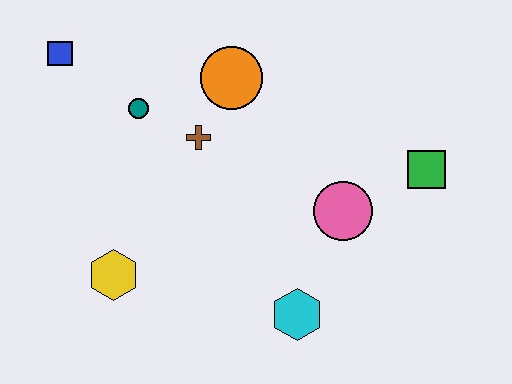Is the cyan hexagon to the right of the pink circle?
No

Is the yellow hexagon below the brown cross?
Yes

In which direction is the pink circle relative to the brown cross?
The pink circle is to the right of the brown cross.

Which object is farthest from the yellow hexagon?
The green square is farthest from the yellow hexagon.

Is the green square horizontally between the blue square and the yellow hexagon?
No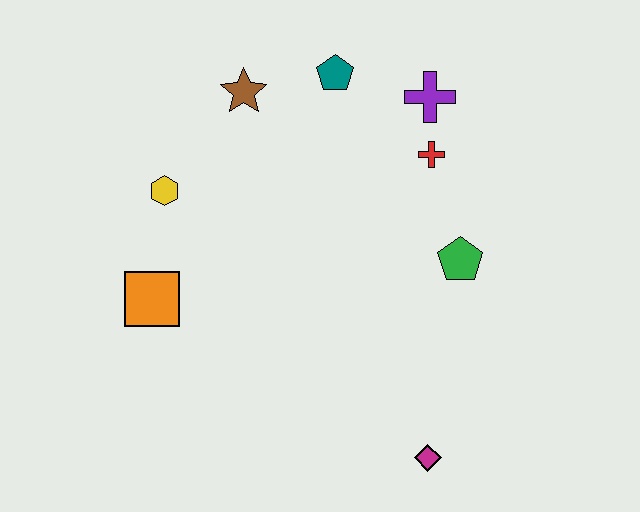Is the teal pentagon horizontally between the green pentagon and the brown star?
Yes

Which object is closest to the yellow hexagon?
The orange square is closest to the yellow hexagon.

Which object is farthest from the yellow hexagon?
The magenta diamond is farthest from the yellow hexagon.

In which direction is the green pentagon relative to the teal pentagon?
The green pentagon is below the teal pentagon.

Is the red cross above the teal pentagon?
No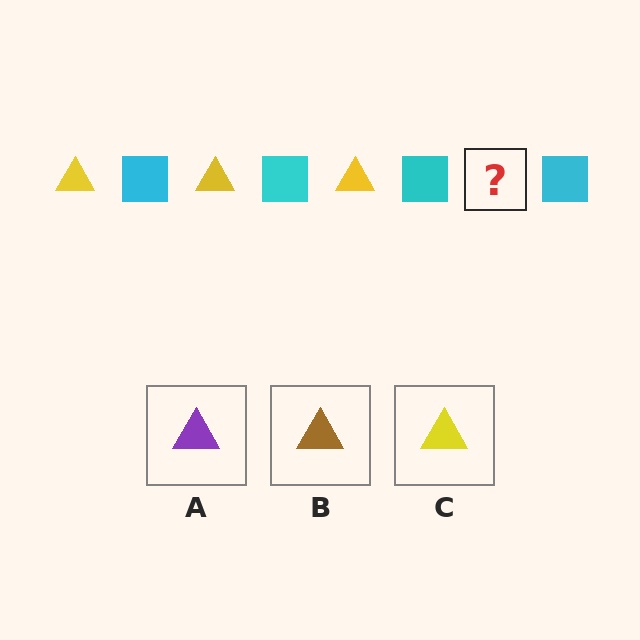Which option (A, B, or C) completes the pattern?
C.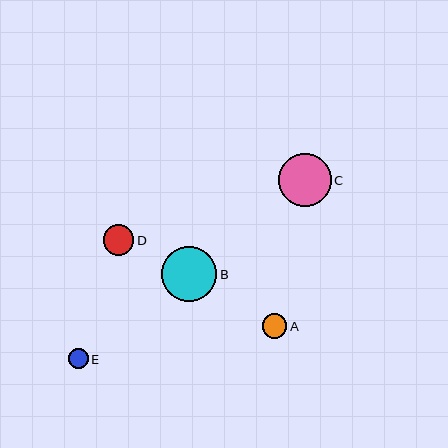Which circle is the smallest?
Circle E is the smallest with a size of approximately 20 pixels.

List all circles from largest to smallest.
From largest to smallest: B, C, D, A, E.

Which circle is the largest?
Circle B is the largest with a size of approximately 55 pixels.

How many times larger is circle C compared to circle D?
Circle C is approximately 1.7 times the size of circle D.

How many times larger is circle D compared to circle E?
Circle D is approximately 1.5 times the size of circle E.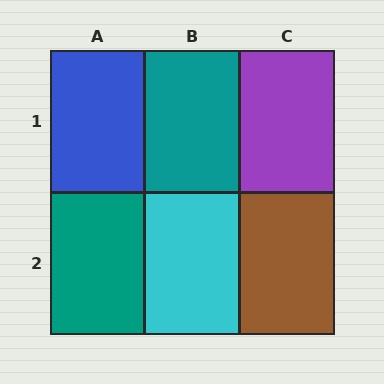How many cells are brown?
1 cell is brown.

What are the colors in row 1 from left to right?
Blue, teal, purple.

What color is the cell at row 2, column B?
Cyan.